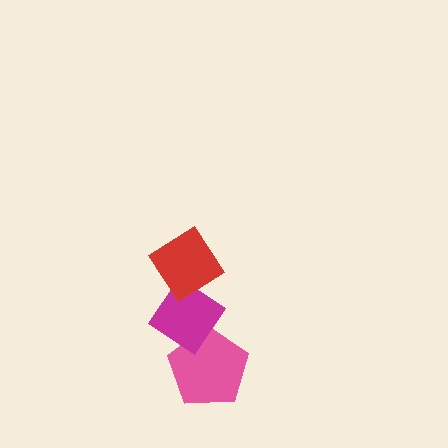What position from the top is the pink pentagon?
The pink pentagon is 3rd from the top.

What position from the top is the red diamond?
The red diamond is 1st from the top.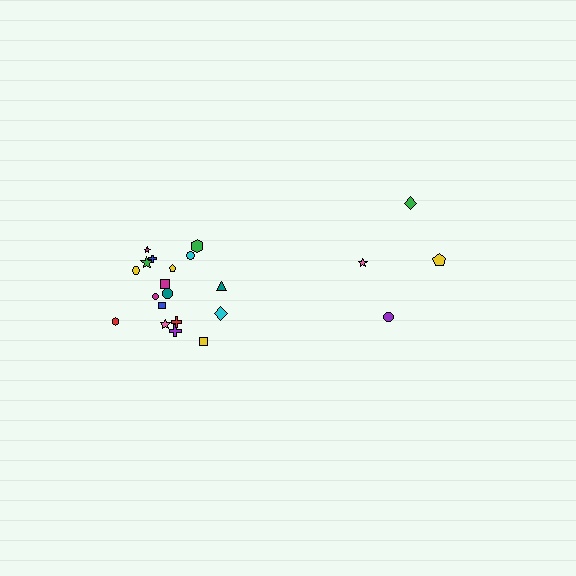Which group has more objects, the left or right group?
The left group.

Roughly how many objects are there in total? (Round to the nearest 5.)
Roughly 20 objects in total.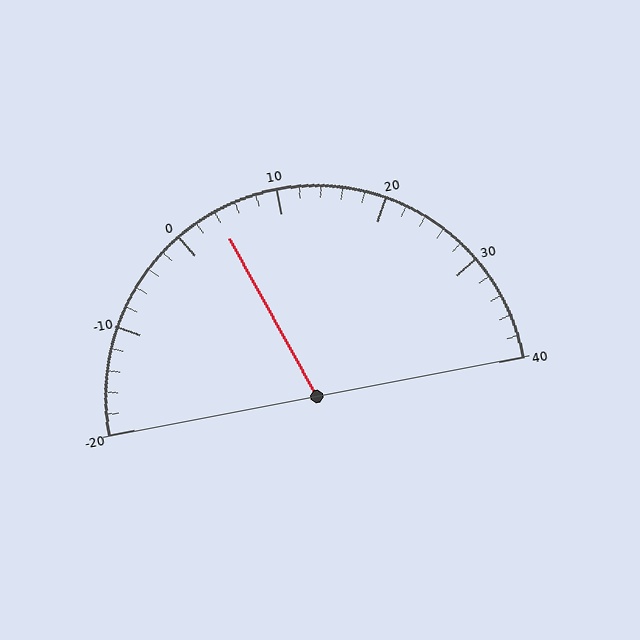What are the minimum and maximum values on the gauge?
The gauge ranges from -20 to 40.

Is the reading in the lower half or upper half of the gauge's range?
The reading is in the lower half of the range (-20 to 40).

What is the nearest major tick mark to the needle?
The nearest major tick mark is 0.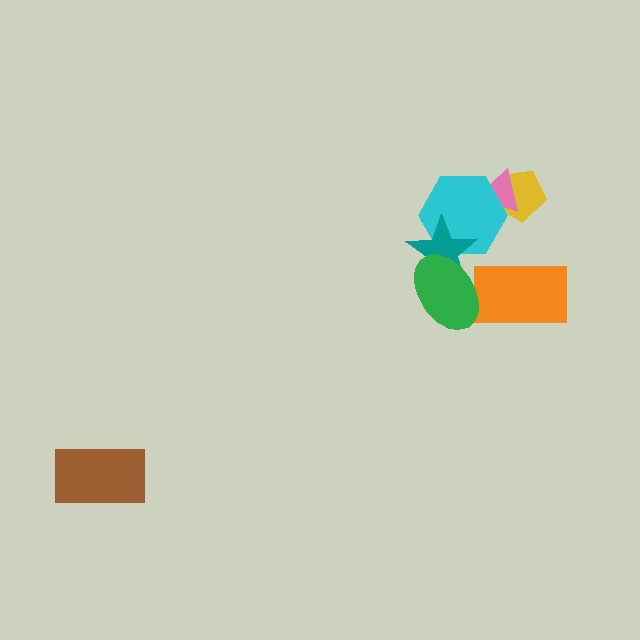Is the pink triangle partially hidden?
Yes, it is partially covered by another shape.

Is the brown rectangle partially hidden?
No, no other shape covers it.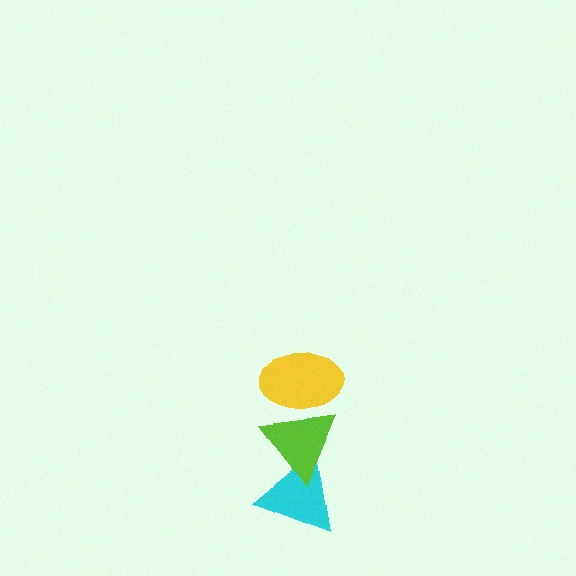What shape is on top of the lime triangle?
The yellow ellipse is on top of the lime triangle.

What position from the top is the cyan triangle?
The cyan triangle is 3rd from the top.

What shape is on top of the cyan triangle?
The lime triangle is on top of the cyan triangle.